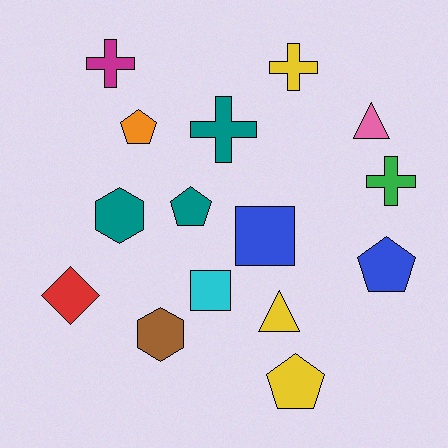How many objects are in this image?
There are 15 objects.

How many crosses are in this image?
There are 4 crosses.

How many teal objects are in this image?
There are 3 teal objects.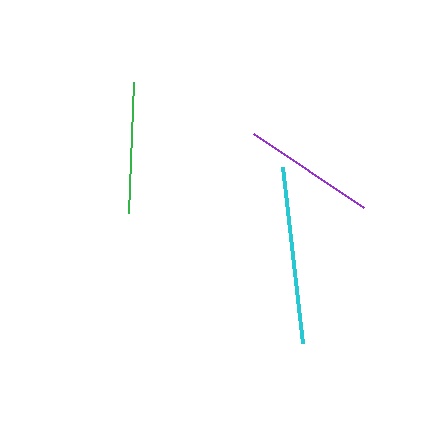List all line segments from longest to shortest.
From longest to shortest: cyan, purple, green.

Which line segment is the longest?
The cyan line is the longest at approximately 177 pixels.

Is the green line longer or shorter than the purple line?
The purple line is longer than the green line.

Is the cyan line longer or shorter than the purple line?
The cyan line is longer than the purple line.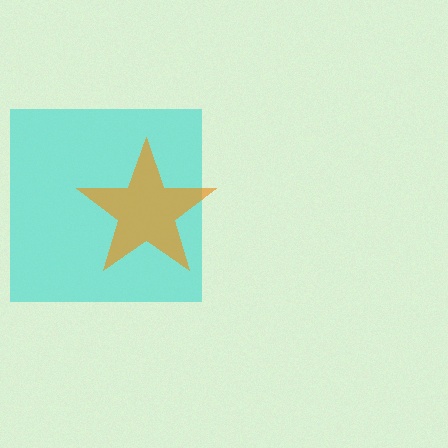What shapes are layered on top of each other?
The layered shapes are: a cyan square, an orange star.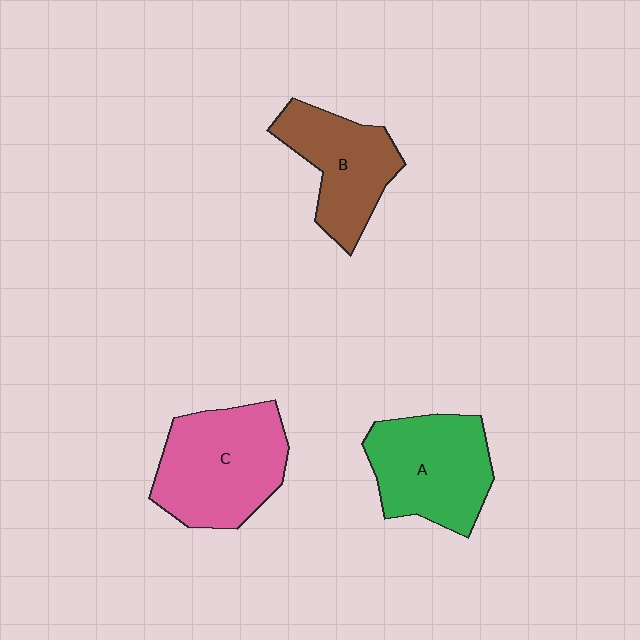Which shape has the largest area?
Shape C (pink).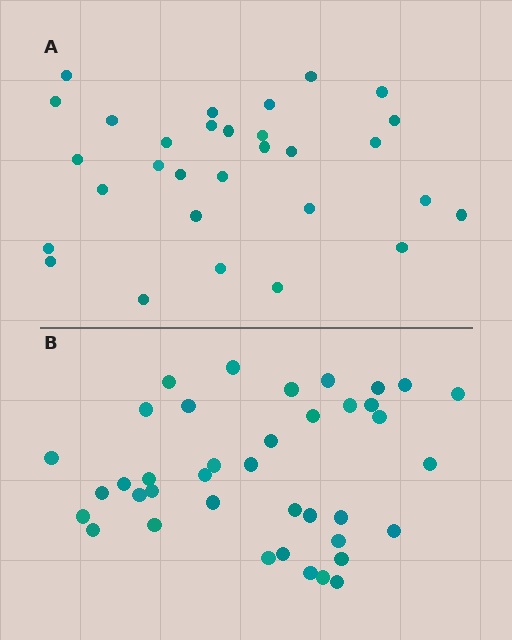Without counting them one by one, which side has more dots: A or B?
Region B (the bottom region) has more dots.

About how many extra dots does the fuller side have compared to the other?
Region B has roughly 8 or so more dots than region A.